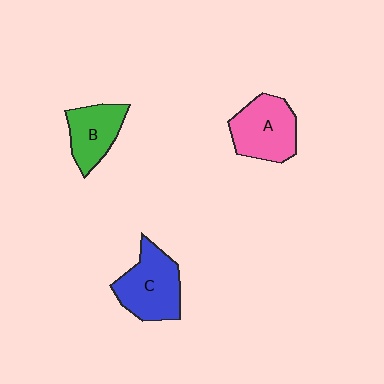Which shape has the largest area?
Shape C (blue).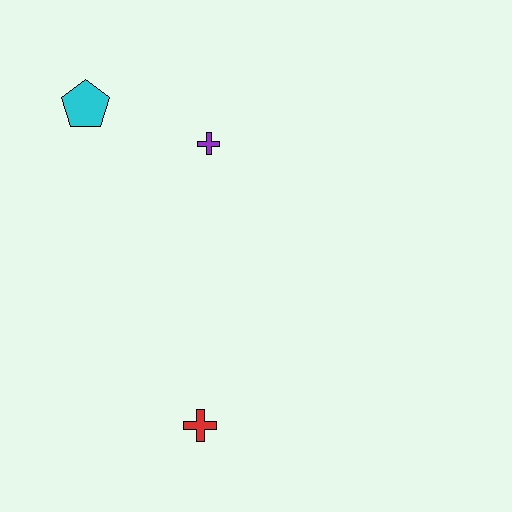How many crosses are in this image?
There are 2 crosses.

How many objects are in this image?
There are 3 objects.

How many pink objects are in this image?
There are no pink objects.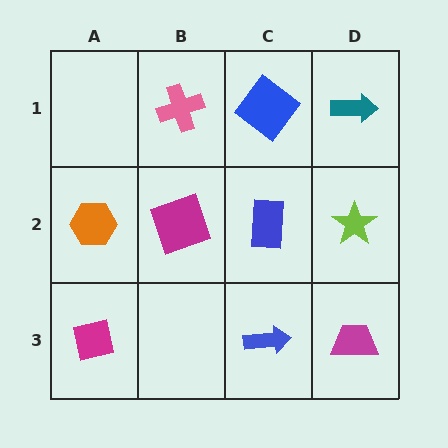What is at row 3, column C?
A blue arrow.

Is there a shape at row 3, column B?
No, that cell is empty.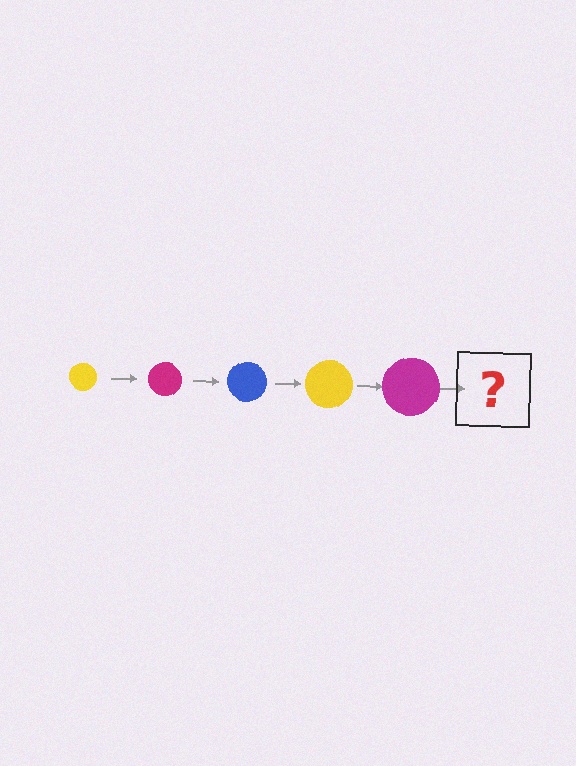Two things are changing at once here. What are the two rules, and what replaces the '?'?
The two rules are that the circle grows larger each step and the color cycles through yellow, magenta, and blue. The '?' should be a blue circle, larger than the previous one.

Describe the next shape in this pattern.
It should be a blue circle, larger than the previous one.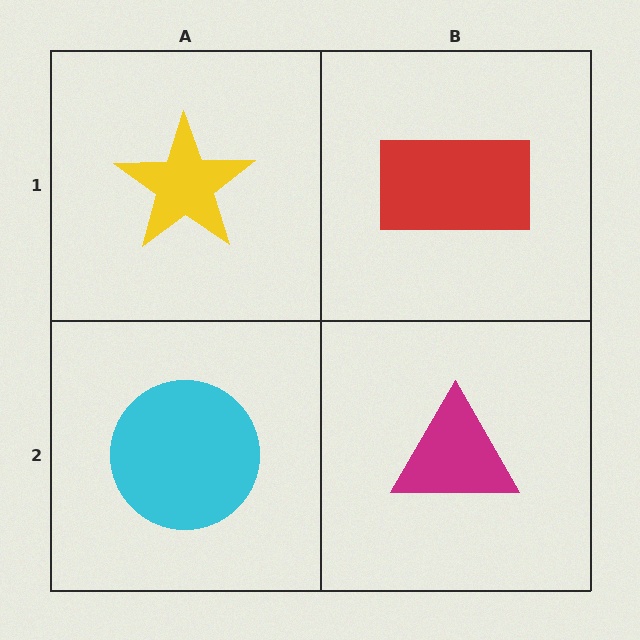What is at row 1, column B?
A red rectangle.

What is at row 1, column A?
A yellow star.